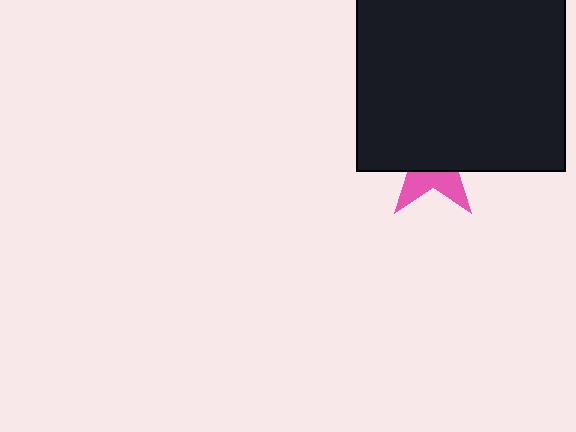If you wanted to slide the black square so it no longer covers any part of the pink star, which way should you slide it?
Slide it up — that is the most direct way to separate the two shapes.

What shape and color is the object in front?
The object in front is a black square.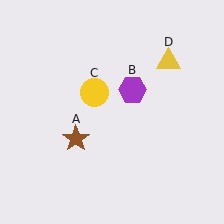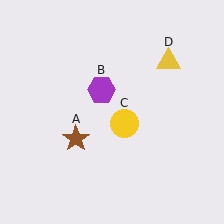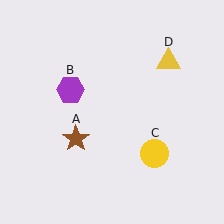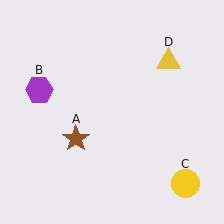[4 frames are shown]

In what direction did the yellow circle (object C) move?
The yellow circle (object C) moved down and to the right.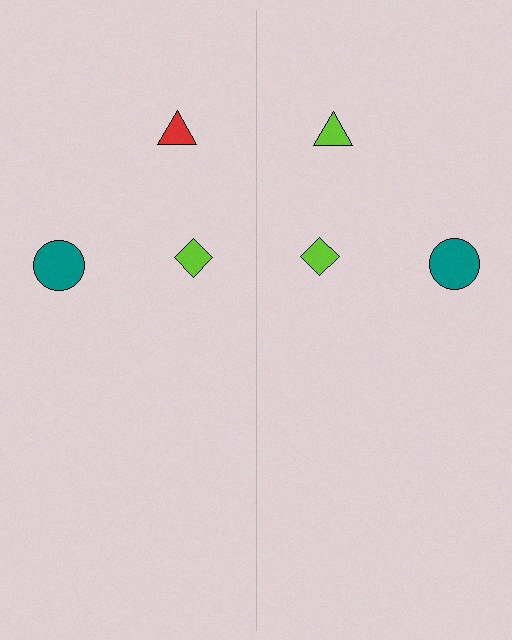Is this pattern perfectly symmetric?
No, the pattern is not perfectly symmetric. The lime triangle on the right side breaks the symmetry — its mirror counterpart is red.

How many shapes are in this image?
There are 6 shapes in this image.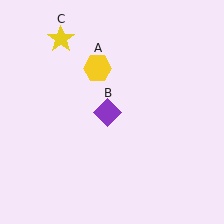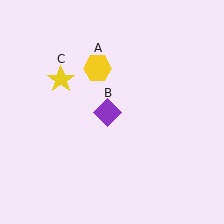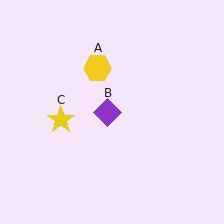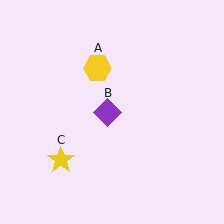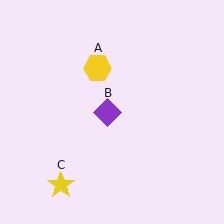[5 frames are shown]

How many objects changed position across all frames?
1 object changed position: yellow star (object C).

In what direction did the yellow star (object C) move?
The yellow star (object C) moved down.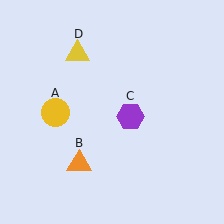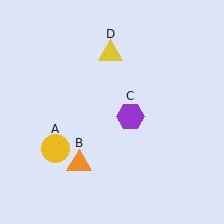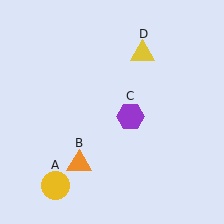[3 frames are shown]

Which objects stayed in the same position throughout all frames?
Orange triangle (object B) and purple hexagon (object C) remained stationary.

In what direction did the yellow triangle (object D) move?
The yellow triangle (object D) moved right.